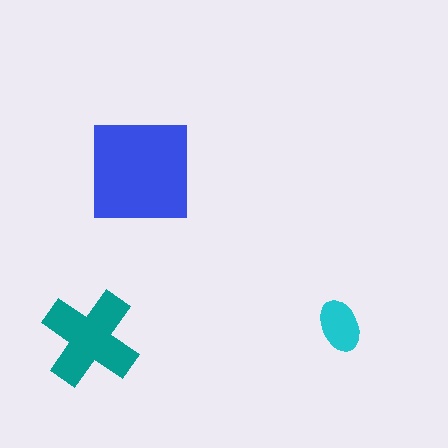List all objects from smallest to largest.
The cyan ellipse, the teal cross, the blue square.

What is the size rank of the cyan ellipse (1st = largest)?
3rd.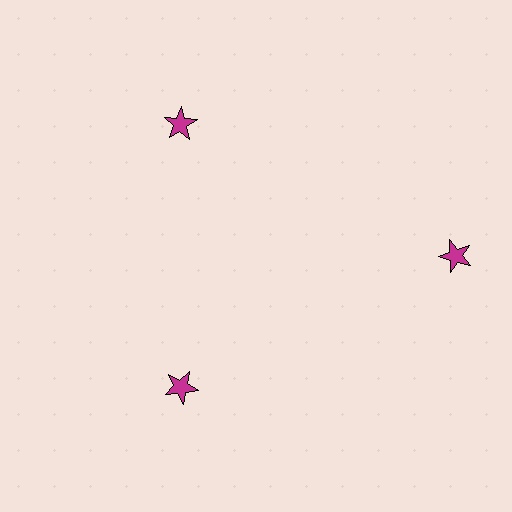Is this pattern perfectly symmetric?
No. The 3 magenta stars are arranged in a ring, but one element near the 3 o'clock position is pushed outward from the center, breaking the 3-fold rotational symmetry.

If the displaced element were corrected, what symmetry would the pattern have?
It would have 3-fold rotational symmetry — the pattern would map onto itself every 120 degrees.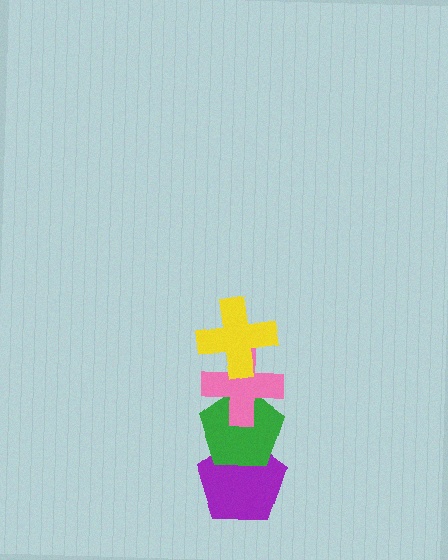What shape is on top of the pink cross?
The yellow cross is on top of the pink cross.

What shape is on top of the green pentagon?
The pink cross is on top of the green pentagon.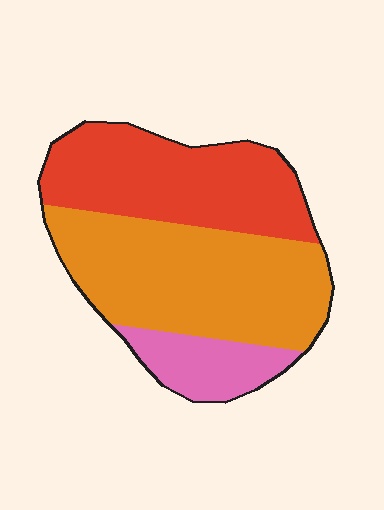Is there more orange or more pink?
Orange.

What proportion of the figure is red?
Red takes up about three eighths (3/8) of the figure.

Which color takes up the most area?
Orange, at roughly 50%.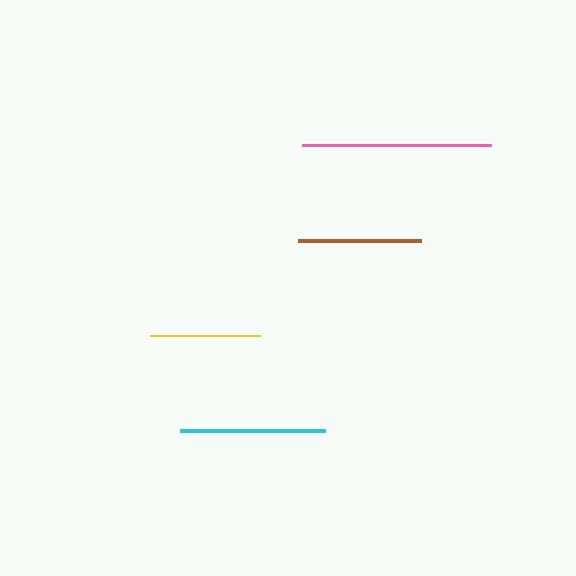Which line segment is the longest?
The pink line is the longest at approximately 189 pixels.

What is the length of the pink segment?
The pink segment is approximately 189 pixels long.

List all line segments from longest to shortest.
From longest to shortest: pink, cyan, brown, yellow.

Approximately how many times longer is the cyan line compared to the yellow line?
The cyan line is approximately 1.3 times the length of the yellow line.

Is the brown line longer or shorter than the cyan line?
The cyan line is longer than the brown line.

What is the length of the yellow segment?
The yellow segment is approximately 110 pixels long.